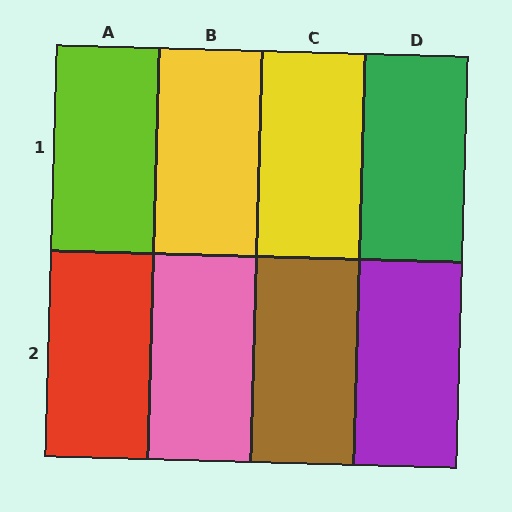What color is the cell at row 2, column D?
Purple.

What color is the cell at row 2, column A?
Red.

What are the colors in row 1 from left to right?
Lime, yellow, yellow, green.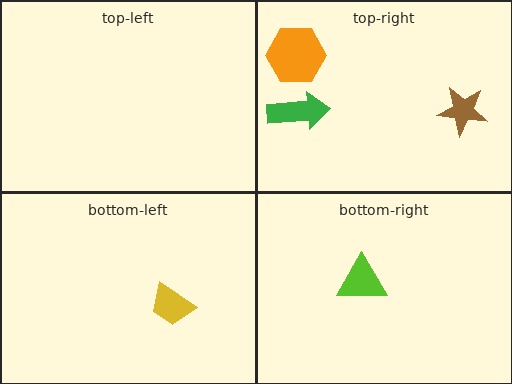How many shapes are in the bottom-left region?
1.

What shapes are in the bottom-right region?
The lime triangle.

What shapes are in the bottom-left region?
The yellow trapezoid.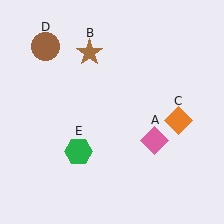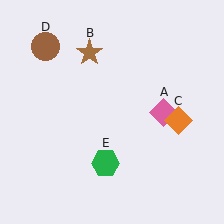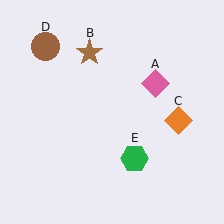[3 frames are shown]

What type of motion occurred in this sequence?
The pink diamond (object A), green hexagon (object E) rotated counterclockwise around the center of the scene.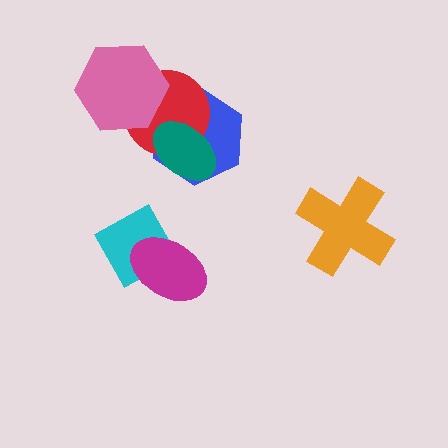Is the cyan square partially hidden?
Yes, it is partially covered by another shape.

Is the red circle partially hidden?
Yes, it is partially covered by another shape.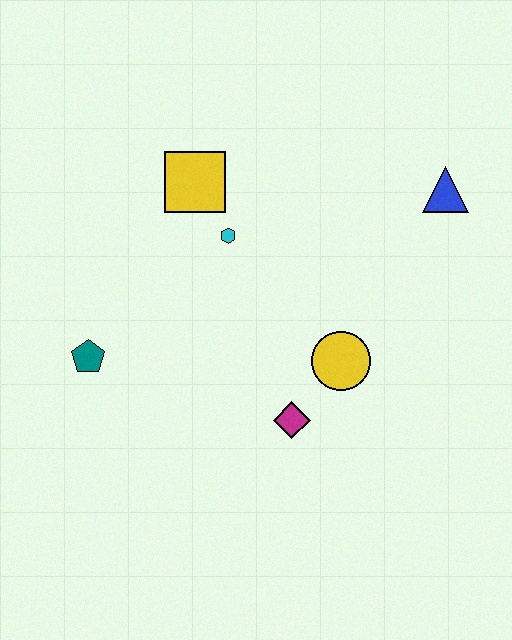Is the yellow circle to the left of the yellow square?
No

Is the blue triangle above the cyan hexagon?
Yes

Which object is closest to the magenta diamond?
The yellow circle is closest to the magenta diamond.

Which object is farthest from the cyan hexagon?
The blue triangle is farthest from the cyan hexagon.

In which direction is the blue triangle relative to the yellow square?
The blue triangle is to the right of the yellow square.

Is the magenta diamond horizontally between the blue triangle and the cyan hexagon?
Yes